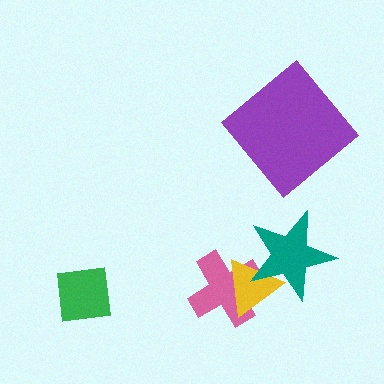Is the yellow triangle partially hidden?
Yes, it is partially covered by another shape.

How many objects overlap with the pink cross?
2 objects overlap with the pink cross.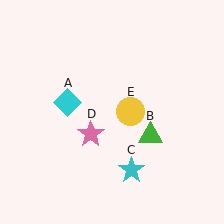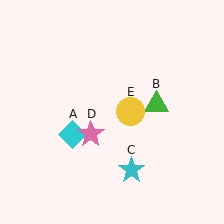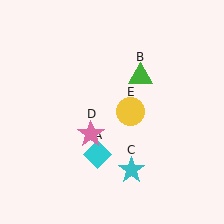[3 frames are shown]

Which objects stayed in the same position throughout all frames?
Cyan star (object C) and pink star (object D) and yellow circle (object E) remained stationary.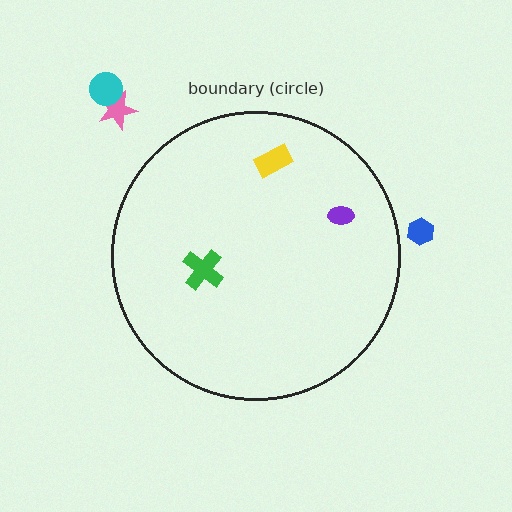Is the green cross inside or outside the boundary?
Inside.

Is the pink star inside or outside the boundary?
Outside.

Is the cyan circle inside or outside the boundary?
Outside.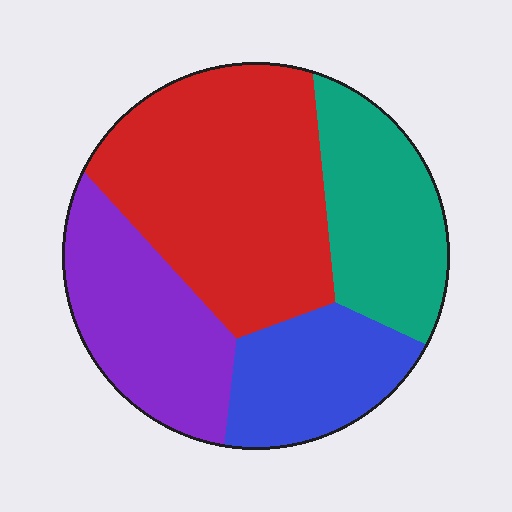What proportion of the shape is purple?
Purple takes up between a sixth and a third of the shape.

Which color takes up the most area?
Red, at roughly 40%.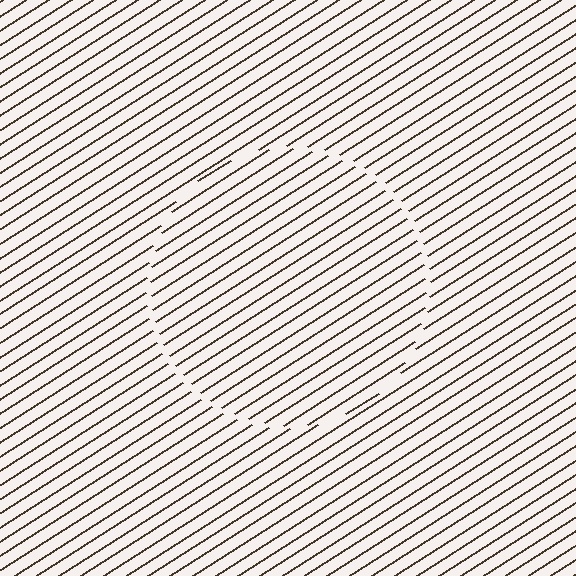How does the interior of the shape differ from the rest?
The interior of the shape contains the same grating, shifted by half a period — the contour is defined by the phase discontinuity where line-ends from the inner and outer gratings abut.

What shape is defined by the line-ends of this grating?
An illusory circle. The interior of the shape contains the same grating, shifted by half a period — the contour is defined by the phase discontinuity where line-ends from the inner and outer gratings abut.